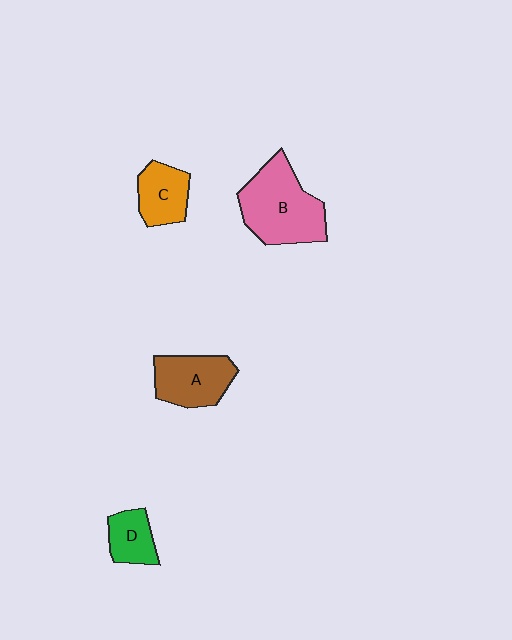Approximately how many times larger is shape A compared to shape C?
Approximately 1.3 times.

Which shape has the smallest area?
Shape D (green).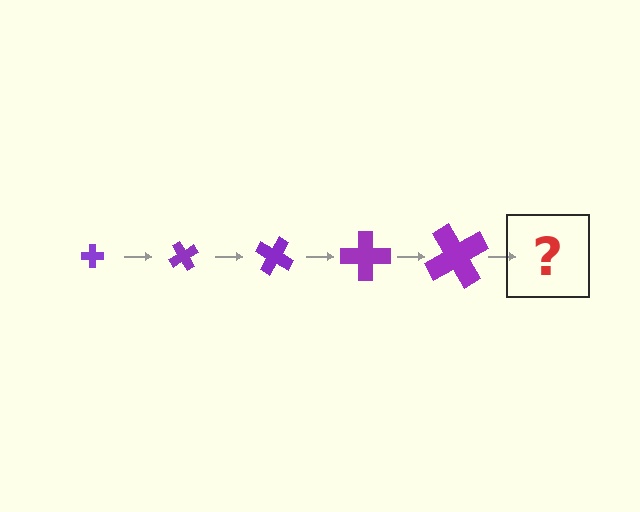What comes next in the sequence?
The next element should be a cross, larger than the previous one and rotated 300 degrees from the start.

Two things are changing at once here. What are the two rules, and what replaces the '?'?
The two rules are that the cross grows larger each step and it rotates 60 degrees each step. The '?' should be a cross, larger than the previous one and rotated 300 degrees from the start.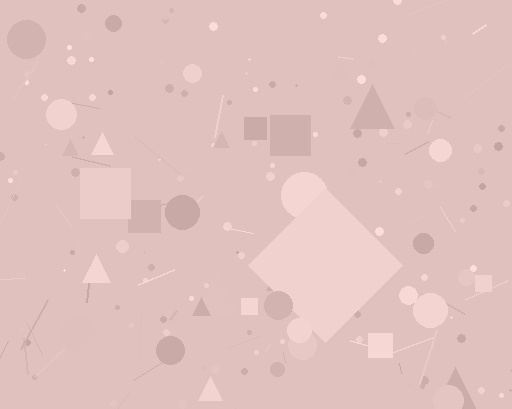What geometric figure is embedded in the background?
A diamond is embedded in the background.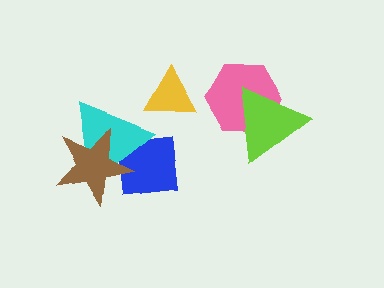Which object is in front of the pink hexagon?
The lime triangle is in front of the pink hexagon.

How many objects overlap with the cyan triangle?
2 objects overlap with the cyan triangle.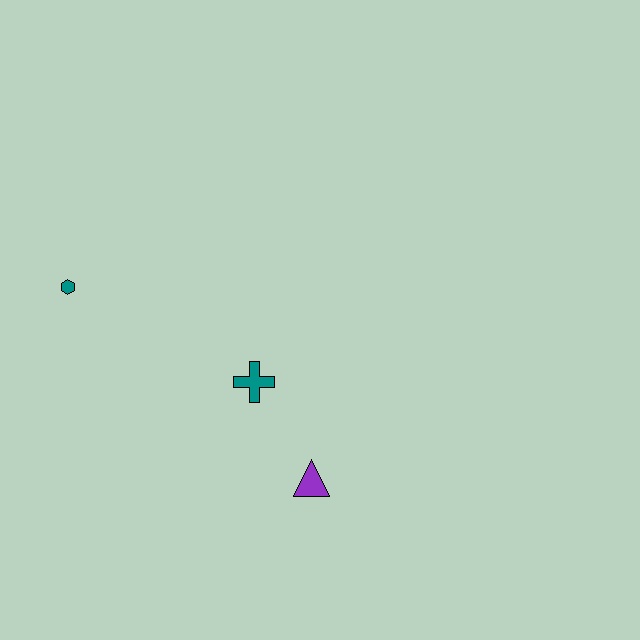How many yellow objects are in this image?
There are no yellow objects.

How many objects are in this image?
There are 3 objects.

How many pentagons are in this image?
There are no pentagons.